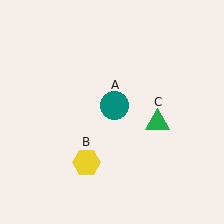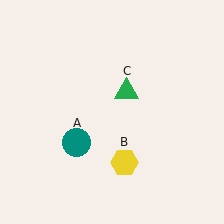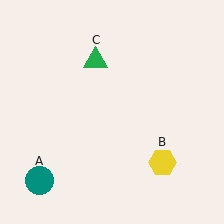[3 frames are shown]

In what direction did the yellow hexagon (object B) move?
The yellow hexagon (object B) moved right.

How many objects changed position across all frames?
3 objects changed position: teal circle (object A), yellow hexagon (object B), green triangle (object C).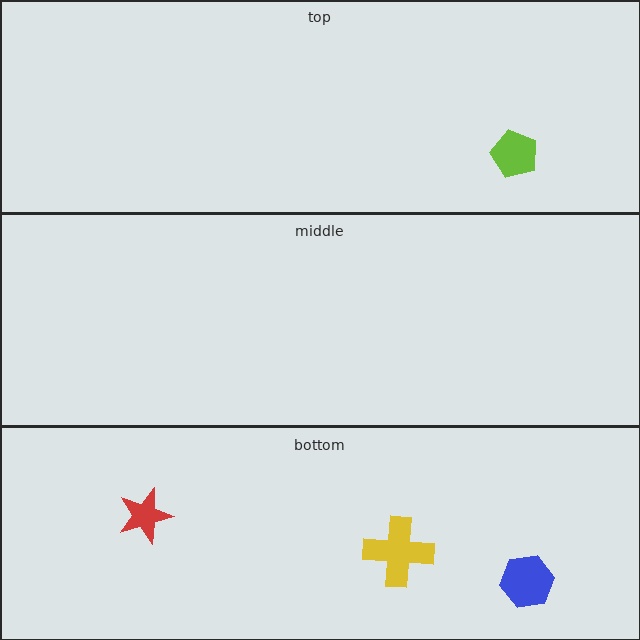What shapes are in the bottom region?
The yellow cross, the red star, the blue hexagon.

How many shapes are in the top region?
1.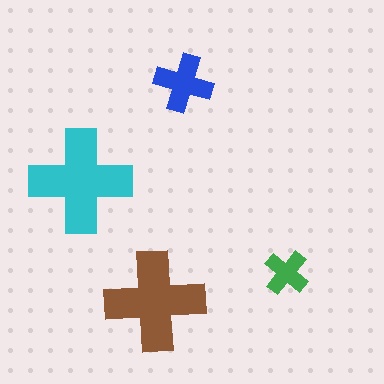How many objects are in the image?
There are 4 objects in the image.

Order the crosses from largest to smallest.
the cyan one, the brown one, the blue one, the green one.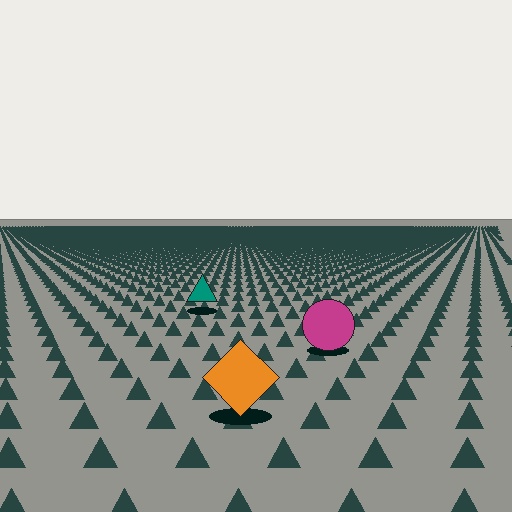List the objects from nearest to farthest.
From nearest to farthest: the orange diamond, the magenta circle, the teal triangle.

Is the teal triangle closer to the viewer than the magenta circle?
No. The magenta circle is closer — you can tell from the texture gradient: the ground texture is coarser near it.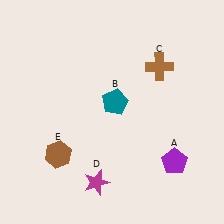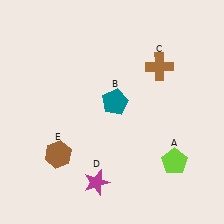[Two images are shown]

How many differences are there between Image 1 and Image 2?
There is 1 difference between the two images.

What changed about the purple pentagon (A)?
In Image 1, A is purple. In Image 2, it changed to lime.